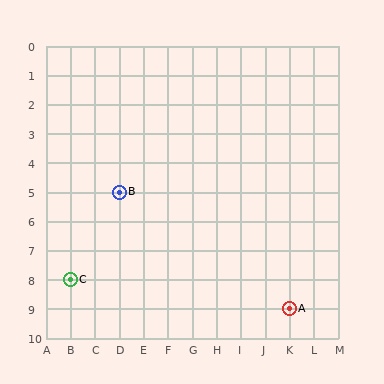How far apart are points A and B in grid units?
Points A and B are 7 columns and 4 rows apart (about 8.1 grid units diagonally).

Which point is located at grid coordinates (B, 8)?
Point C is at (B, 8).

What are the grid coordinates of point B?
Point B is at grid coordinates (D, 5).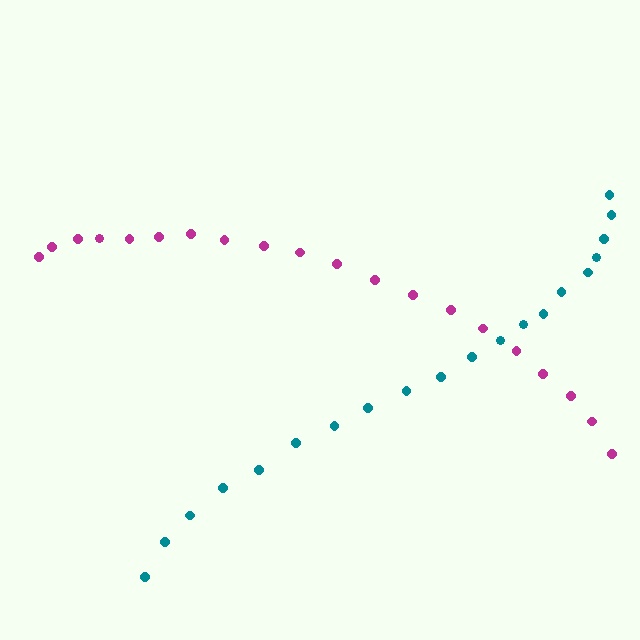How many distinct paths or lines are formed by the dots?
There are 2 distinct paths.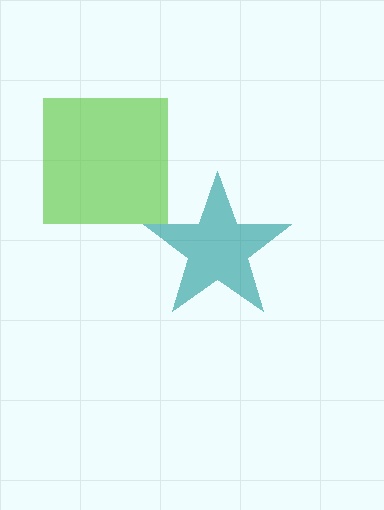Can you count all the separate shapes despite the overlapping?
Yes, there are 2 separate shapes.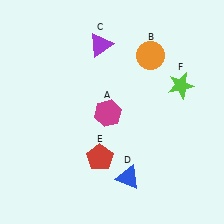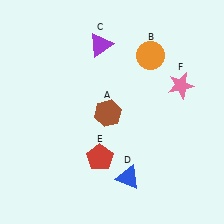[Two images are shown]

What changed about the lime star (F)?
In Image 1, F is lime. In Image 2, it changed to pink.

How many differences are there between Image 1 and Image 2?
There are 2 differences between the two images.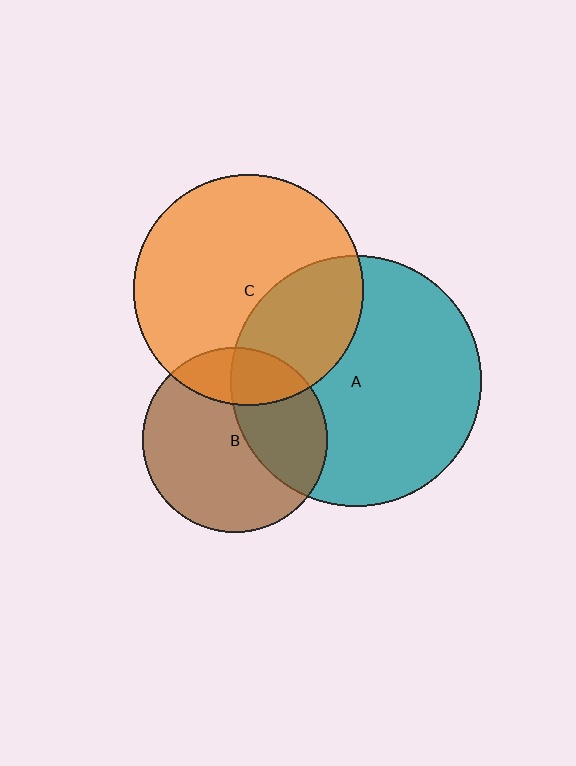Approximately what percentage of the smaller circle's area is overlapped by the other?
Approximately 20%.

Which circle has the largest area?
Circle A (teal).